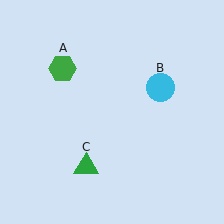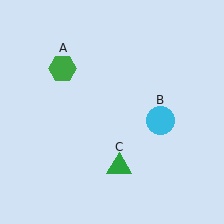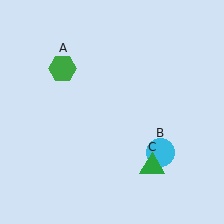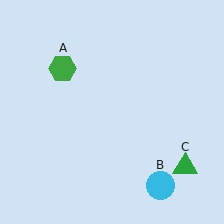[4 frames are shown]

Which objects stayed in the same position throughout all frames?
Green hexagon (object A) remained stationary.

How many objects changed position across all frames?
2 objects changed position: cyan circle (object B), green triangle (object C).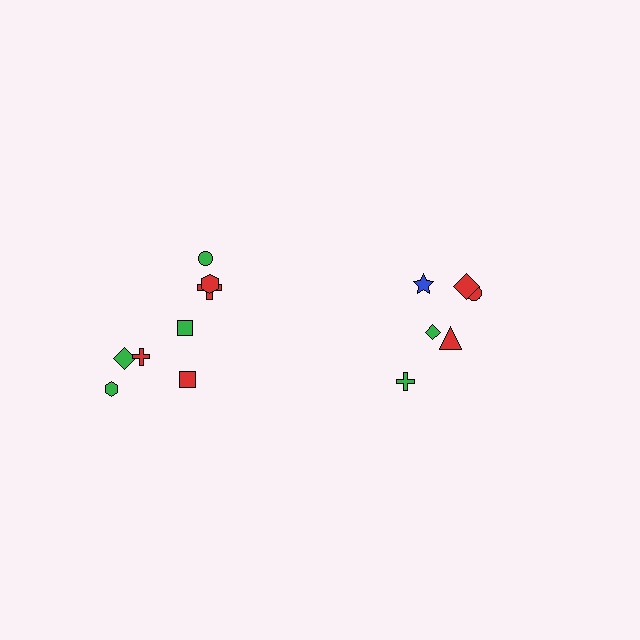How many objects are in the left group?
There are 8 objects.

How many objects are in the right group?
There are 6 objects.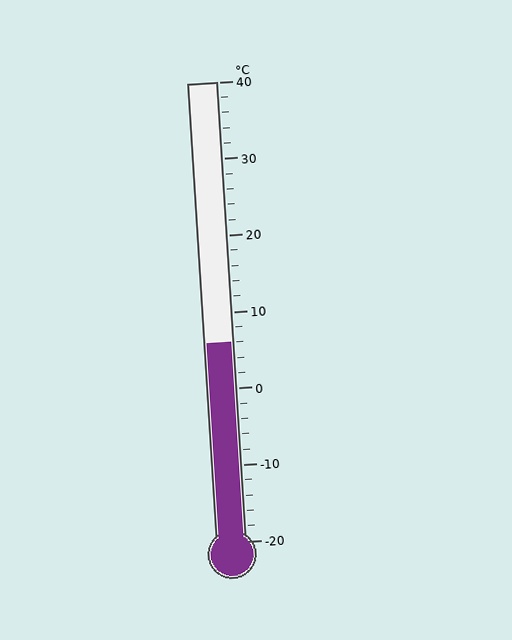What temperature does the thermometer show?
The thermometer shows approximately 6°C.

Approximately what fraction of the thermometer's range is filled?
The thermometer is filled to approximately 45% of its range.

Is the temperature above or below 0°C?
The temperature is above 0°C.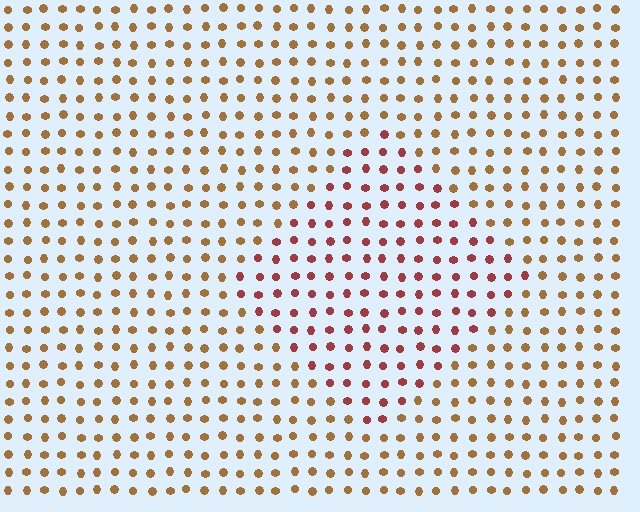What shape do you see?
I see a diamond.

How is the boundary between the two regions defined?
The boundary is defined purely by a slight shift in hue (about 37 degrees). Spacing, size, and orientation are identical on both sides.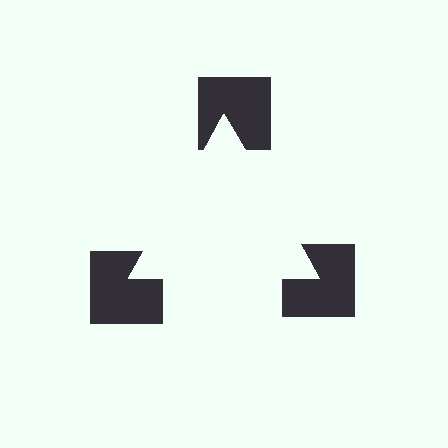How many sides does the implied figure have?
3 sides.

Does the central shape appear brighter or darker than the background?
It typically appears slightly brighter than the background, even though no actual brightness change is drawn.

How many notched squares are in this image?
There are 3 — one at each vertex of the illusory triangle.